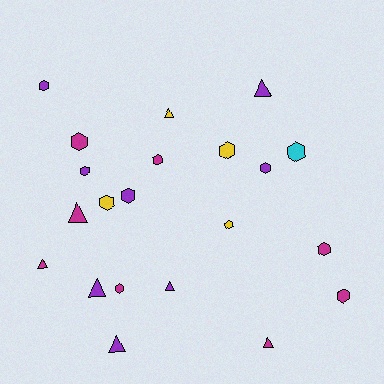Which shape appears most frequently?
Hexagon, with 13 objects.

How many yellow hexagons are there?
There are 3 yellow hexagons.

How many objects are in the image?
There are 21 objects.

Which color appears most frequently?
Magenta, with 8 objects.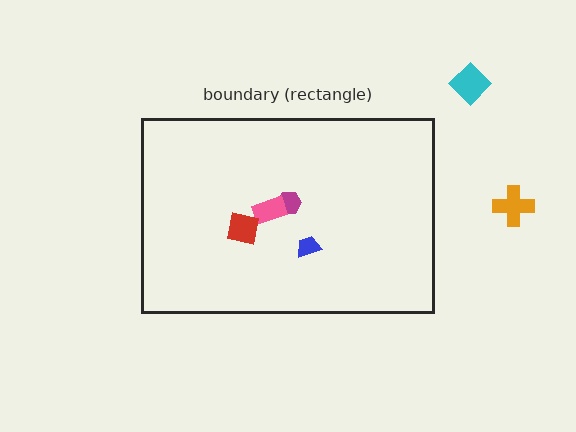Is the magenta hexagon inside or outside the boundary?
Inside.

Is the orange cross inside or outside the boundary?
Outside.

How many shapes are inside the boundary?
4 inside, 2 outside.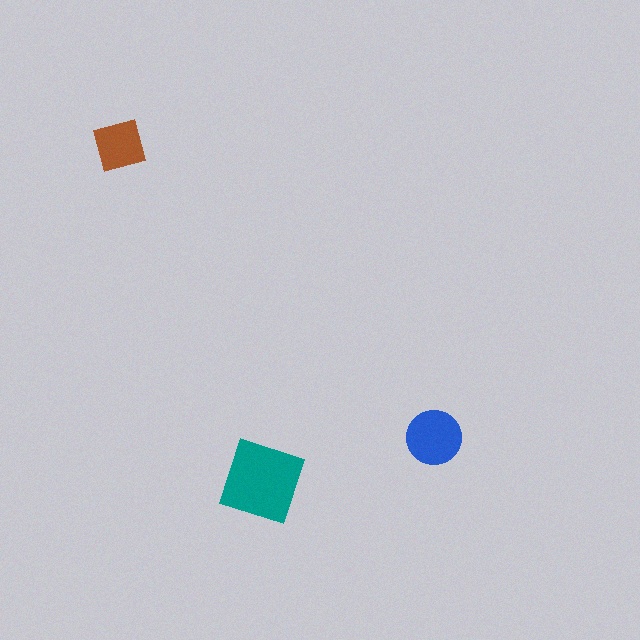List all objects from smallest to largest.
The brown square, the blue circle, the teal square.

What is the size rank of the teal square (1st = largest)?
1st.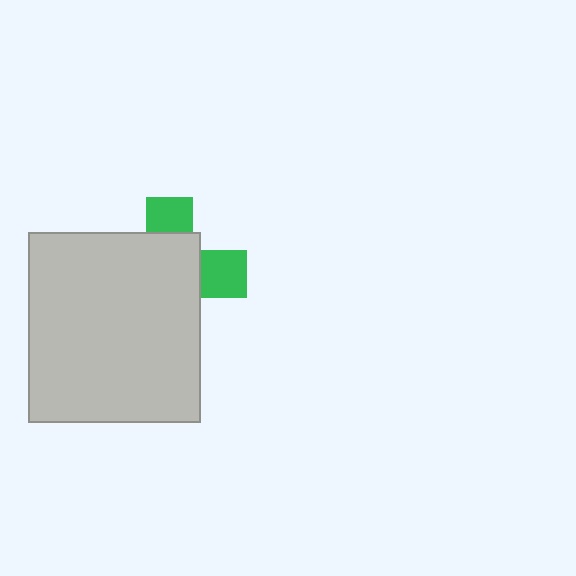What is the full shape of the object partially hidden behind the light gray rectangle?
The partially hidden object is a green cross.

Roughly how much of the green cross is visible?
A small part of it is visible (roughly 31%).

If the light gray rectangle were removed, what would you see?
You would see the complete green cross.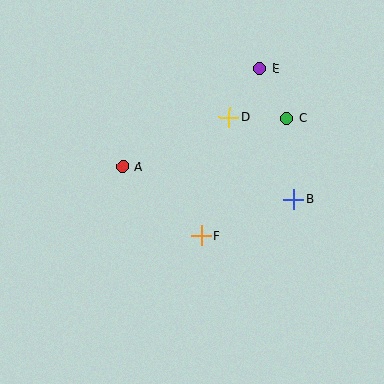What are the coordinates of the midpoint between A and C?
The midpoint between A and C is at (205, 142).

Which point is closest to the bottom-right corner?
Point B is closest to the bottom-right corner.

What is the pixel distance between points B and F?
The distance between B and F is 99 pixels.